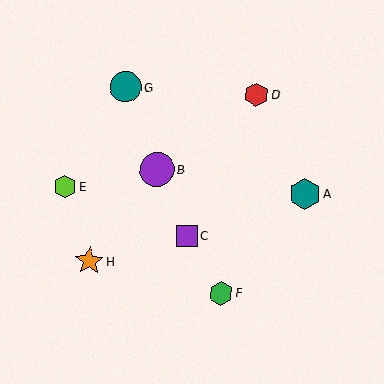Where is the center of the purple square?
The center of the purple square is at (187, 236).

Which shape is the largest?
The purple circle (labeled B) is the largest.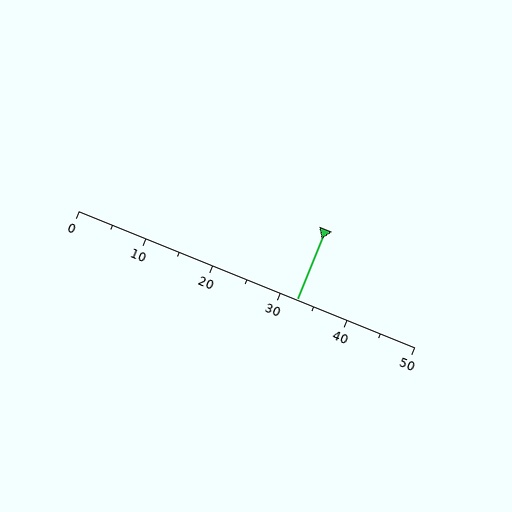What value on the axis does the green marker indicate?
The marker indicates approximately 32.5.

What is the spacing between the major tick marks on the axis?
The major ticks are spaced 10 apart.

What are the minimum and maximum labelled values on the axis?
The axis runs from 0 to 50.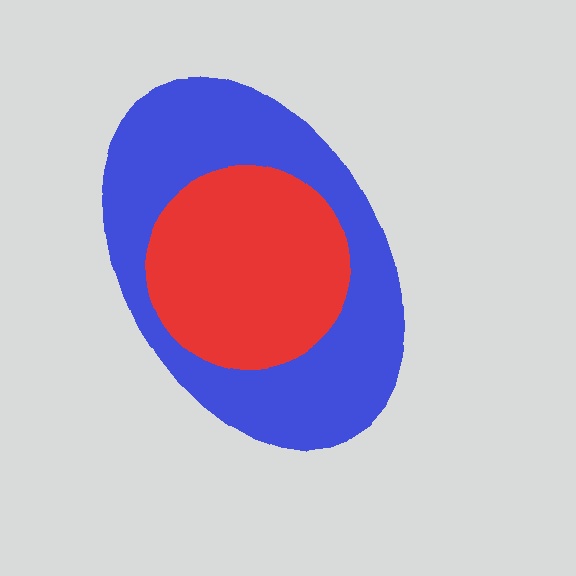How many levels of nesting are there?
2.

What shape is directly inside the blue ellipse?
The red circle.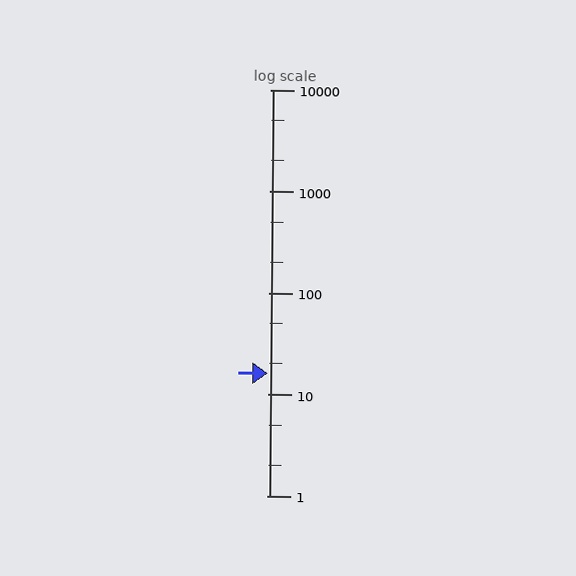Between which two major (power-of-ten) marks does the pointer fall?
The pointer is between 10 and 100.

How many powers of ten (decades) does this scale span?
The scale spans 4 decades, from 1 to 10000.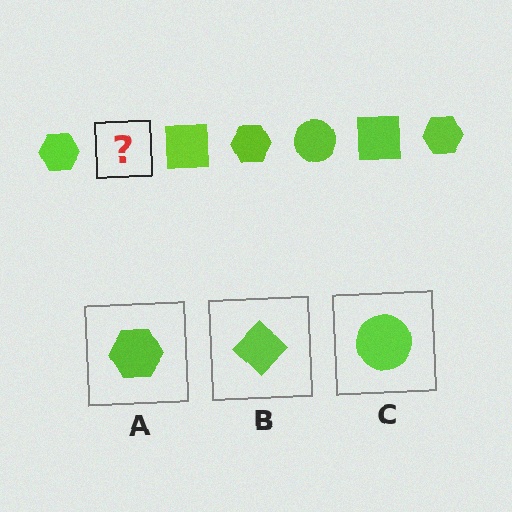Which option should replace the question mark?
Option C.